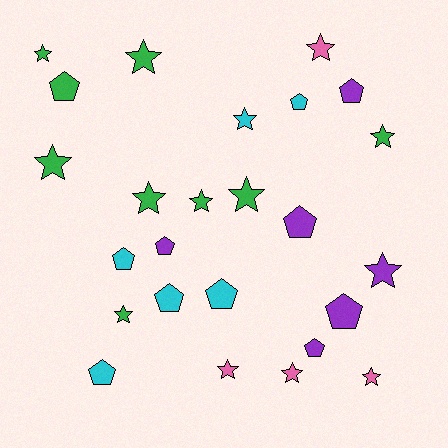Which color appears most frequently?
Green, with 9 objects.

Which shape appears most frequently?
Star, with 14 objects.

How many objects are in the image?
There are 25 objects.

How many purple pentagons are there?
There are 5 purple pentagons.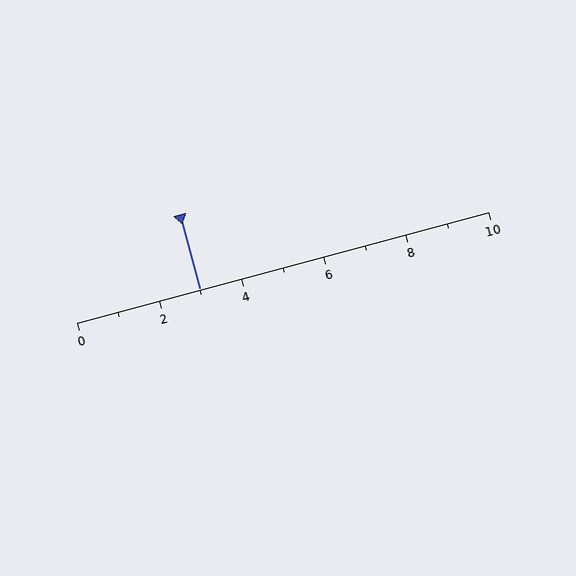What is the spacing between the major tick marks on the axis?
The major ticks are spaced 2 apart.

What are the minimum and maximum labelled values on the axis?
The axis runs from 0 to 10.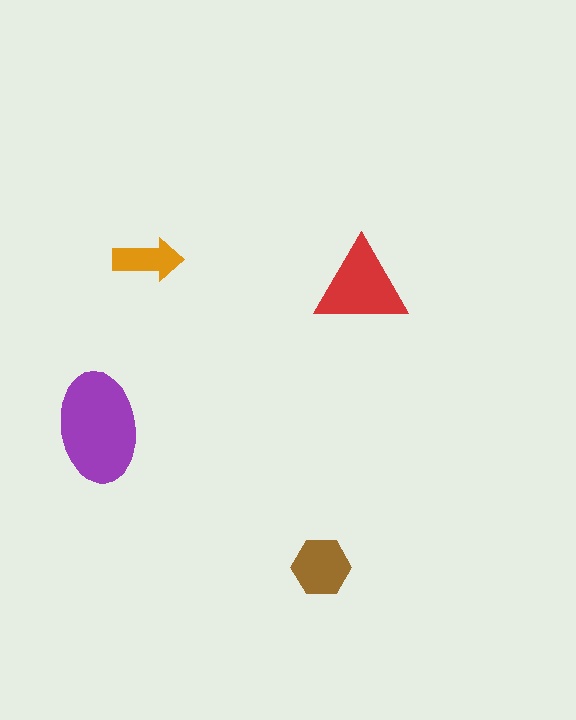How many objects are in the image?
There are 4 objects in the image.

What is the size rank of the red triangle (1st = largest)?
2nd.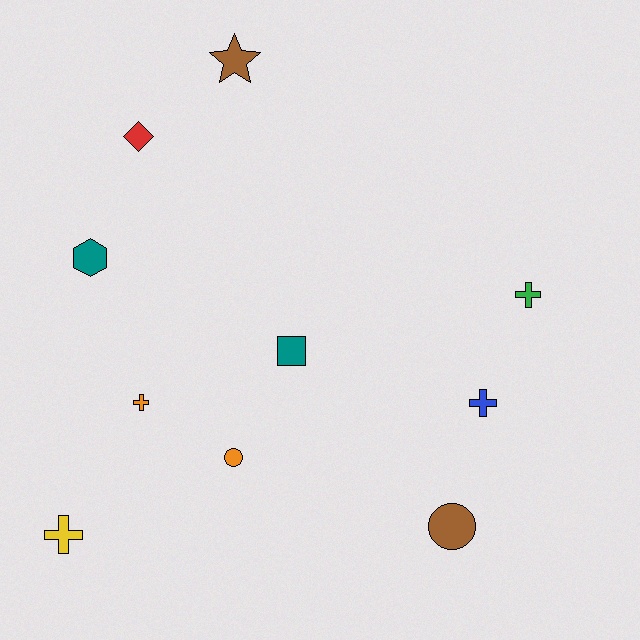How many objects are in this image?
There are 10 objects.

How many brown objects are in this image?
There are 2 brown objects.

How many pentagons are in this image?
There are no pentagons.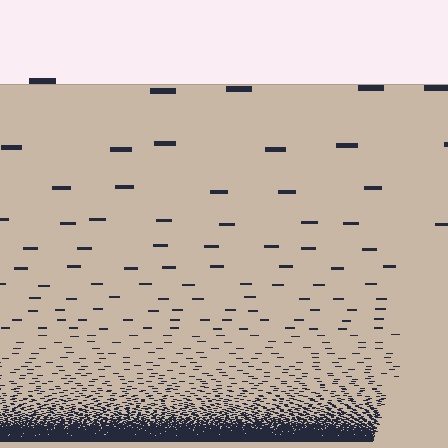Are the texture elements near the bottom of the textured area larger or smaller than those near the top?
Smaller. The gradient is inverted — elements near the bottom are smaller and denser.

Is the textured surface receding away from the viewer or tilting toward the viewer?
The surface appears to tilt toward the viewer. Texture elements get larger and sparser toward the top.